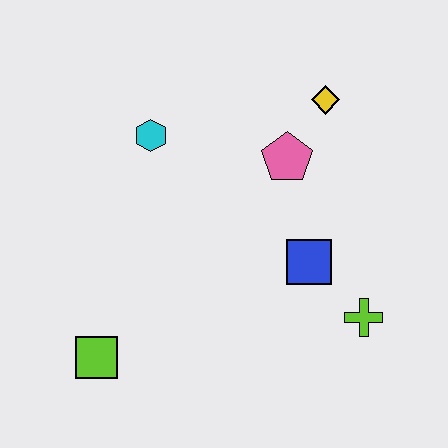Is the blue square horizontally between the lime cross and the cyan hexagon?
Yes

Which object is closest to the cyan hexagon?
The pink pentagon is closest to the cyan hexagon.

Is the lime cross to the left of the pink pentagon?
No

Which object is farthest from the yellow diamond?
The lime square is farthest from the yellow diamond.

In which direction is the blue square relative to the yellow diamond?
The blue square is below the yellow diamond.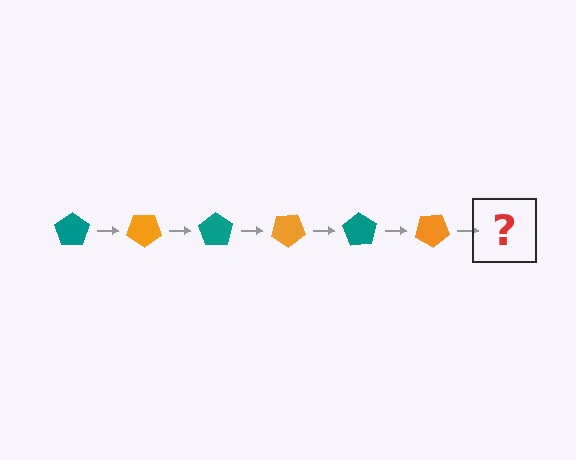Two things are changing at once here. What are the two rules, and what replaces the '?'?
The two rules are that it rotates 35 degrees each step and the color cycles through teal and orange. The '?' should be a teal pentagon, rotated 210 degrees from the start.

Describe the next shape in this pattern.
It should be a teal pentagon, rotated 210 degrees from the start.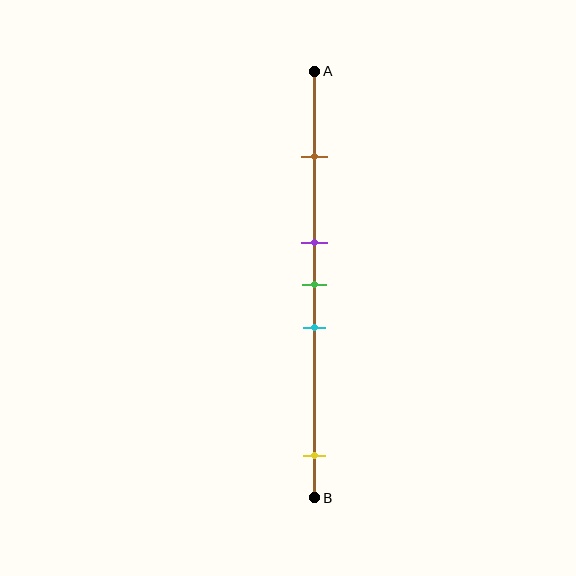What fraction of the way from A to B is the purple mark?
The purple mark is approximately 40% (0.4) of the way from A to B.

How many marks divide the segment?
There are 5 marks dividing the segment.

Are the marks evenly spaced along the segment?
No, the marks are not evenly spaced.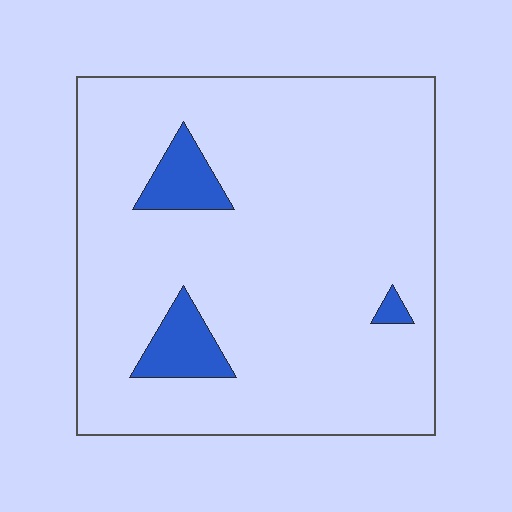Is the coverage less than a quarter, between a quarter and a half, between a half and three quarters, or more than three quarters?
Less than a quarter.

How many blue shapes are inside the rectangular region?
3.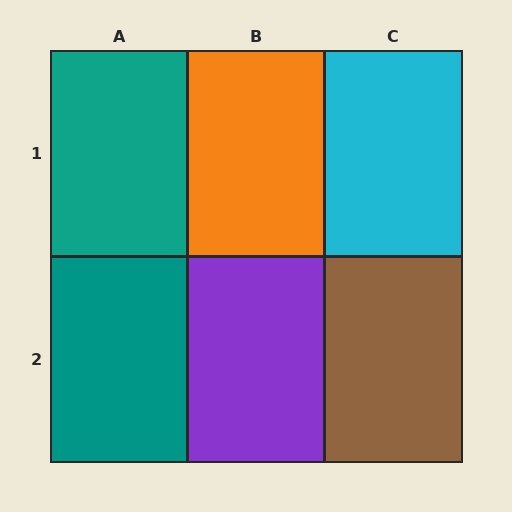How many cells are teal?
2 cells are teal.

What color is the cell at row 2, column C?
Brown.